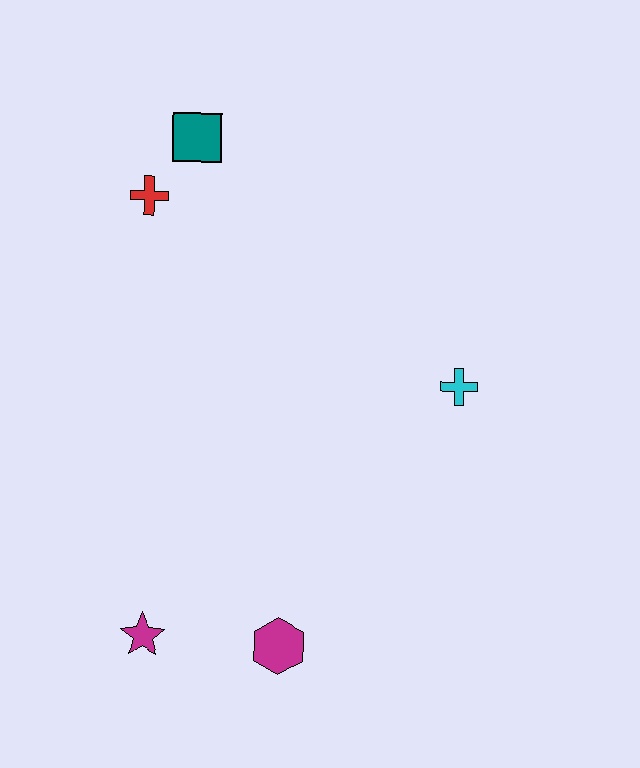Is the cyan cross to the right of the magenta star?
Yes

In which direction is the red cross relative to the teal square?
The red cross is below the teal square.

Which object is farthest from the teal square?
The magenta hexagon is farthest from the teal square.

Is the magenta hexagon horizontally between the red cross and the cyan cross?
Yes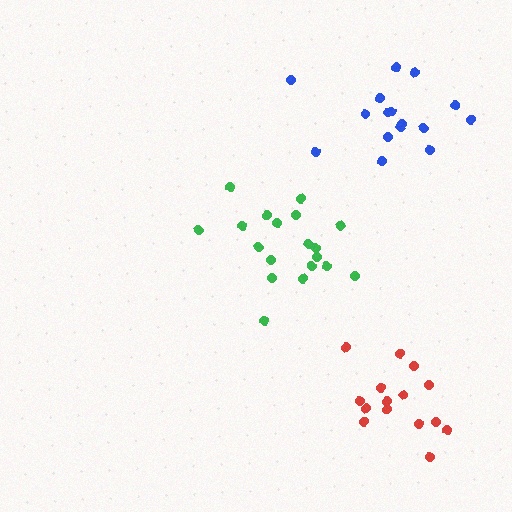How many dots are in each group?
Group 1: 15 dots, Group 2: 16 dots, Group 3: 19 dots (50 total).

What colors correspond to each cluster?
The clusters are colored: red, blue, green.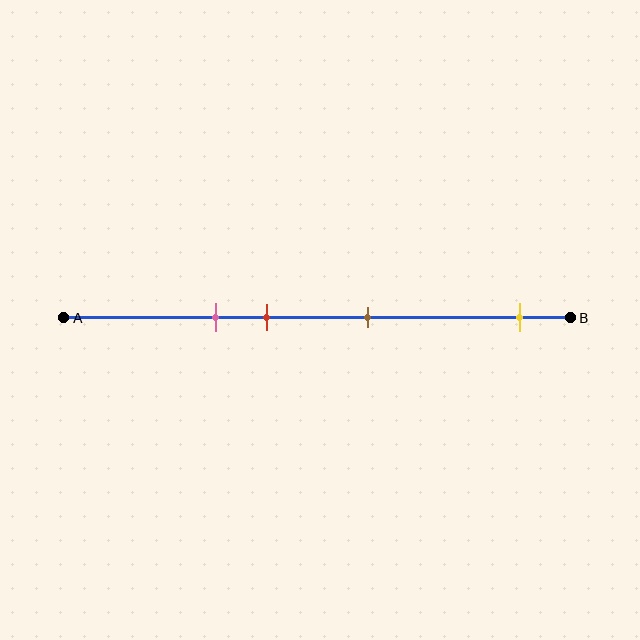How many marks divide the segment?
There are 4 marks dividing the segment.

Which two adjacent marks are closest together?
The pink and red marks are the closest adjacent pair.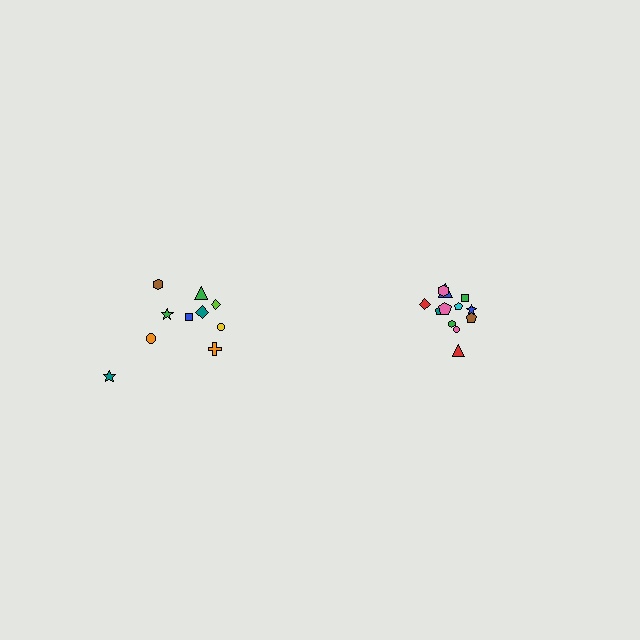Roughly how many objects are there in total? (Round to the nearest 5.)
Roughly 20 objects in total.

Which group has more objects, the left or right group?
The right group.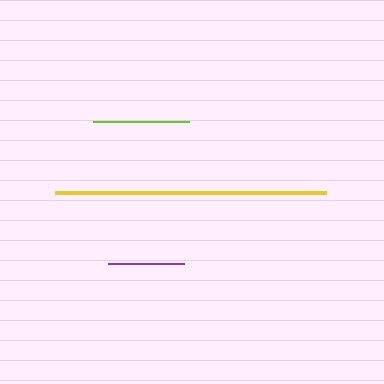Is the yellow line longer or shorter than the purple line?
The yellow line is longer than the purple line.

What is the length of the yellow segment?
The yellow segment is approximately 271 pixels long.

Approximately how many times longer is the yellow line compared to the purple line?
The yellow line is approximately 3.6 times the length of the purple line.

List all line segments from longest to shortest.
From longest to shortest: yellow, lime, purple.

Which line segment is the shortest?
The purple line is the shortest at approximately 76 pixels.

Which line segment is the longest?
The yellow line is the longest at approximately 271 pixels.